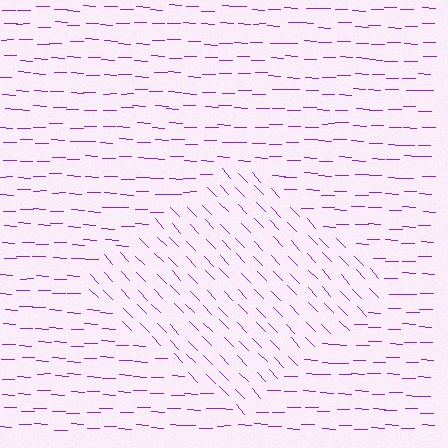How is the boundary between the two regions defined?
The boundary is defined purely by a change in line orientation (approximately 45 degrees difference). All lines are the same color and thickness.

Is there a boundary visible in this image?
Yes, there is a texture boundary formed by a change in line orientation.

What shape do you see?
I see a diamond.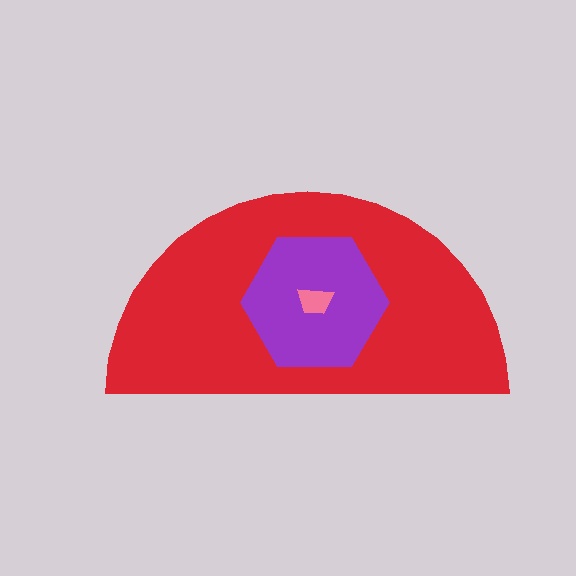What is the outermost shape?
The red semicircle.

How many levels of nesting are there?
3.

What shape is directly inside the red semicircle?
The purple hexagon.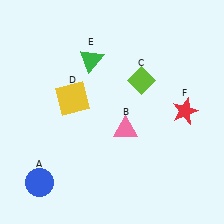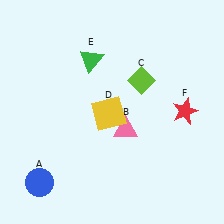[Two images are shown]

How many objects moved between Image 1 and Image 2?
1 object moved between the two images.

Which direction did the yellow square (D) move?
The yellow square (D) moved right.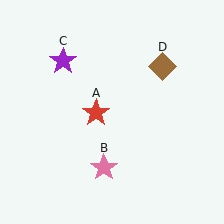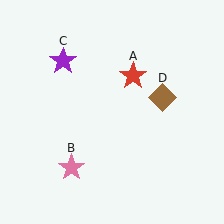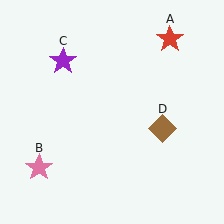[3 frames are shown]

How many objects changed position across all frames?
3 objects changed position: red star (object A), pink star (object B), brown diamond (object D).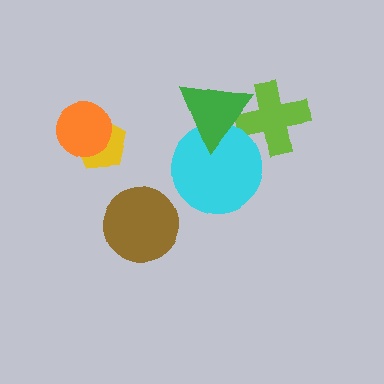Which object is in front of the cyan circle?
The green triangle is in front of the cyan circle.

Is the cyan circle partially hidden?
Yes, it is partially covered by another shape.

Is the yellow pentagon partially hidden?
Yes, it is partially covered by another shape.